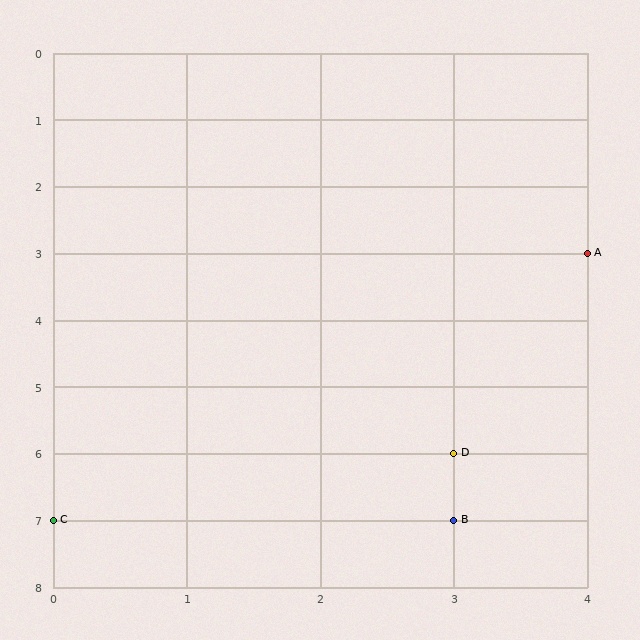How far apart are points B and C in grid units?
Points B and C are 3 columns apart.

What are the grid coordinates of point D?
Point D is at grid coordinates (3, 6).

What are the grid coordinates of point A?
Point A is at grid coordinates (4, 3).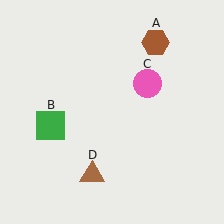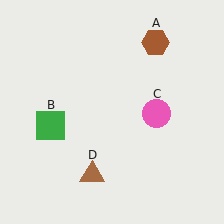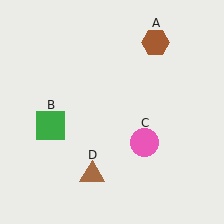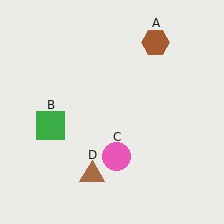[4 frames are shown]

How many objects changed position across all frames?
1 object changed position: pink circle (object C).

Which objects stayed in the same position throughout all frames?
Brown hexagon (object A) and green square (object B) and brown triangle (object D) remained stationary.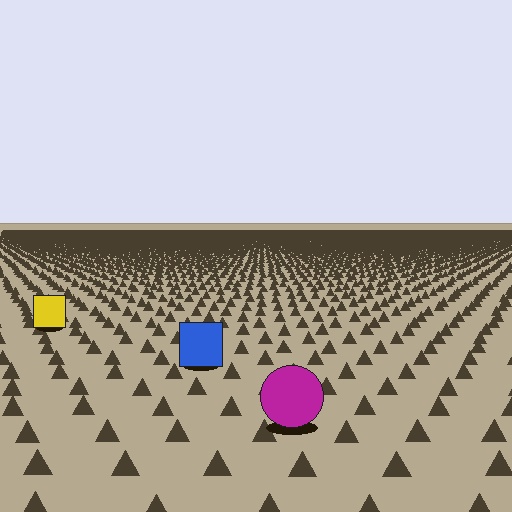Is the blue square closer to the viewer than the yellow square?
Yes. The blue square is closer — you can tell from the texture gradient: the ground texture is coarser near it.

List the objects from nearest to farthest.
From nearest to farthest: the magenta circle, the blue square, the yellow square.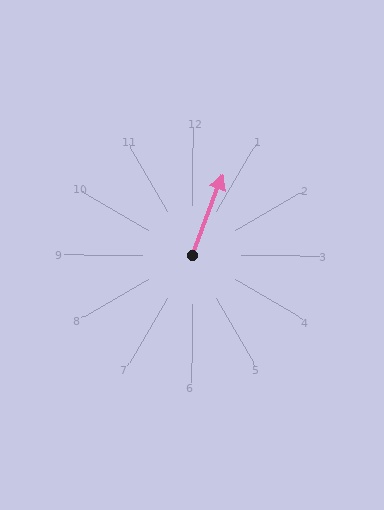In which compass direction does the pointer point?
North.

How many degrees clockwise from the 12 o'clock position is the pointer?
Approximately 21 degrees.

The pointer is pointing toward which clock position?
Roughly 1 o'clock.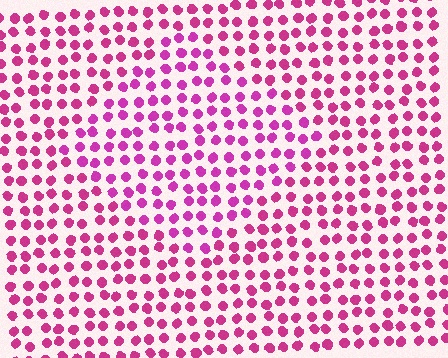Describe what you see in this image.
The image is filled with small magenta elements in a uniform arrangement. A diamond-shaped region is visible where the elements are tinted to a slightly different hue, forming a subtle color boundary.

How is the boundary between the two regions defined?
The boundary is defined purely by a slight shift in hue (about 15 degrees). Spacing, size, and orientation are identical on both sides.